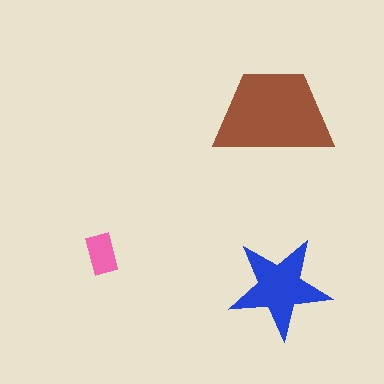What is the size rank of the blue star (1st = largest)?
2nd.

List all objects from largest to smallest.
The brown trapezoid, the blue star, the pink rectangle.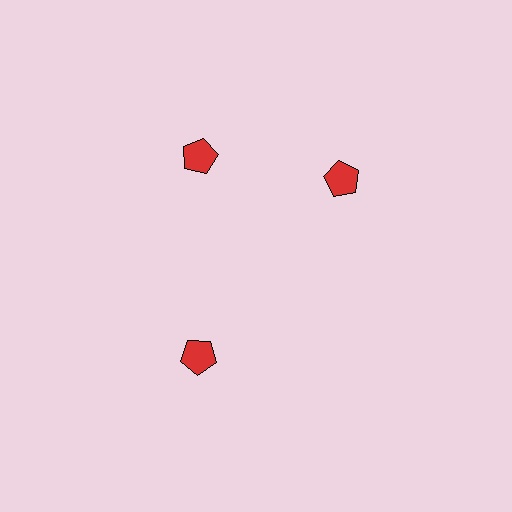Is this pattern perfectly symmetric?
No. The 3 red pentagons are arranged in a ring, but one element near the 3 o'clock position is rotated out of alignment along the ring, breaking the 3-fold rotational symmetry.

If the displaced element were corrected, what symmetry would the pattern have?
It would have 3-fold rotational symmetry — the pattern would map onto itself every 120 degrees.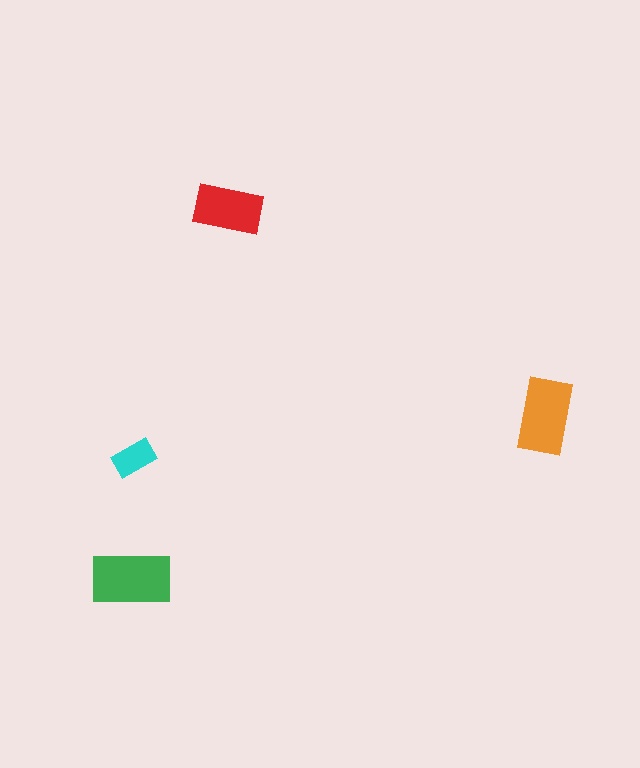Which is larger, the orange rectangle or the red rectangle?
The orange one.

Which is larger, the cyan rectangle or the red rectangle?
The red one.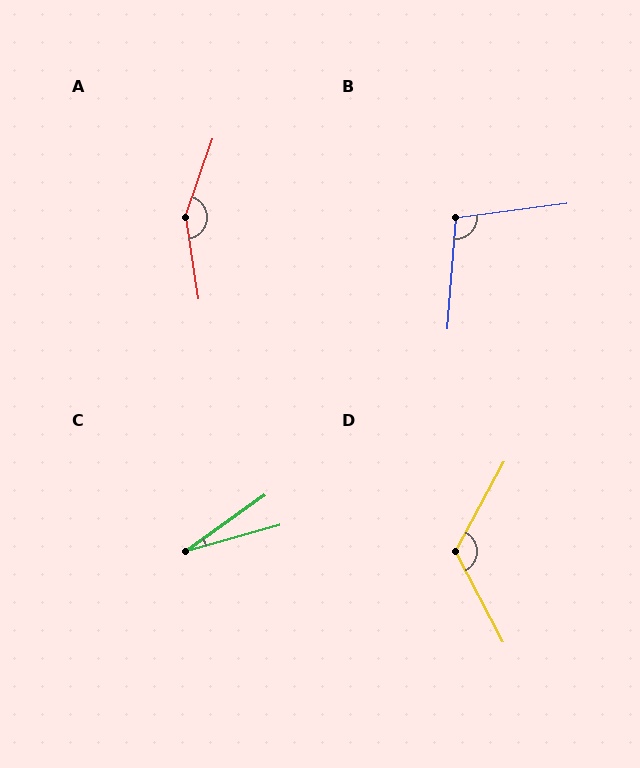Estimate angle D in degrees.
Approximately 124 degrees.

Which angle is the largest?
A, at approximately 152 degrees.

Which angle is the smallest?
C, at approximately 20 degrees.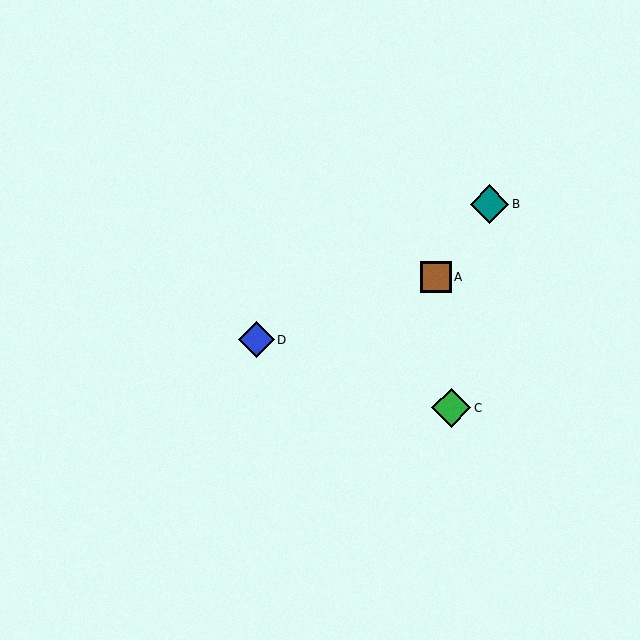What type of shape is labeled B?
Shape B is a teal diamond.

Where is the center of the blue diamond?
The center of the blue diamond is at (256, 340).